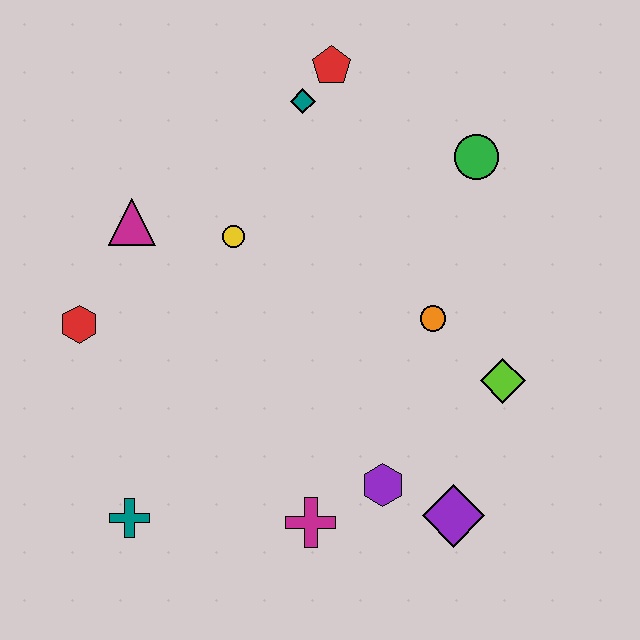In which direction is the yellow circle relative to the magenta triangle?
The yellow circle is to the right of the magenta triangle.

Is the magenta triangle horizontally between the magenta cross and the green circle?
No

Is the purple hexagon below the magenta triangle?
Yes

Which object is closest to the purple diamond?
The purple hexagon is closest to the purple diamond.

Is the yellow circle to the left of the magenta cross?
Yes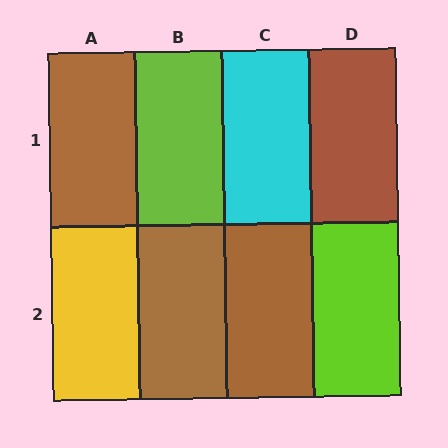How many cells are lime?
2 cells are lime.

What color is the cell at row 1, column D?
Brown.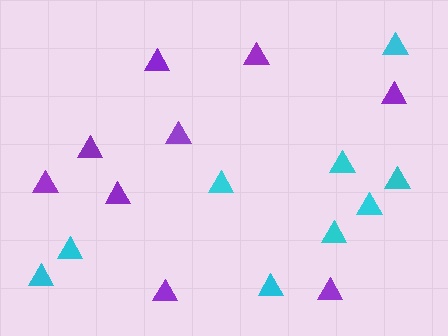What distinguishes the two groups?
There are 2 groups: one group of purple triangles (9) and one group of cyan triangles (9).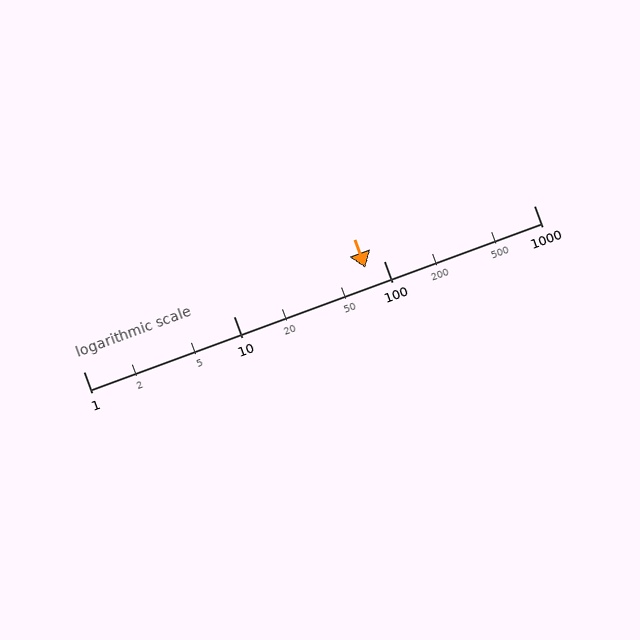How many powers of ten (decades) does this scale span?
The scale spans 3 decades, from 1 to 1000.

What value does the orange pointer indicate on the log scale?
The pointer indicates approximately 75.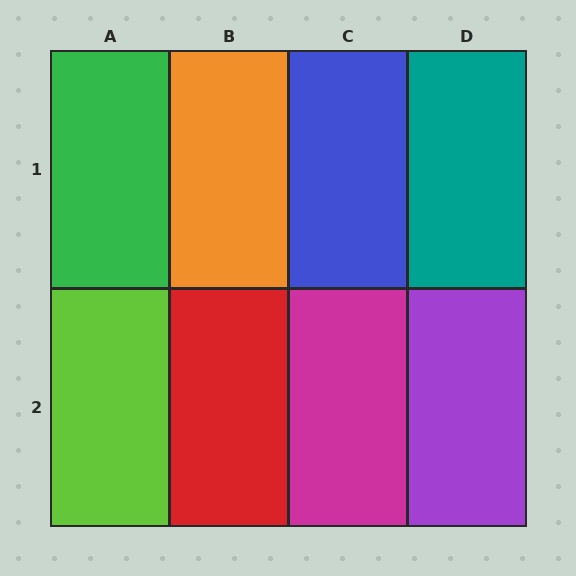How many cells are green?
1 cell is green.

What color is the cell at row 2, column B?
Red.